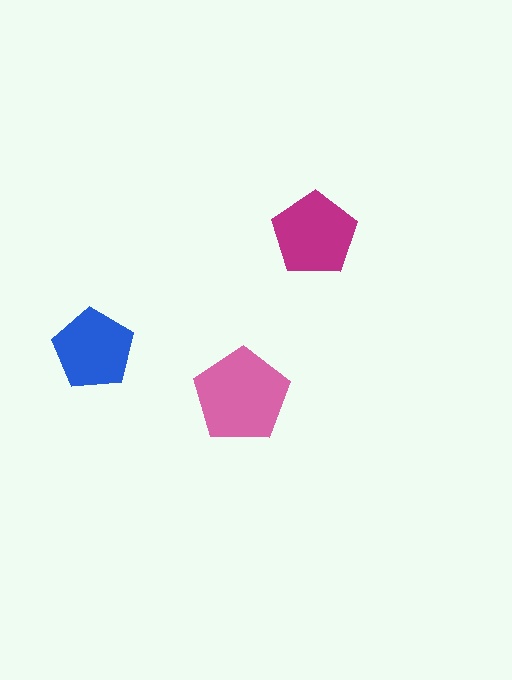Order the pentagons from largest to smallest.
the pink one, the magenta one, the blue one.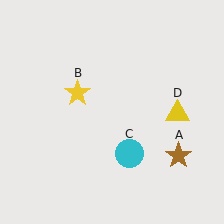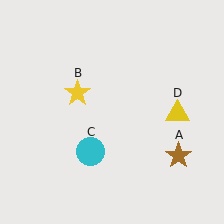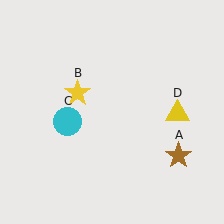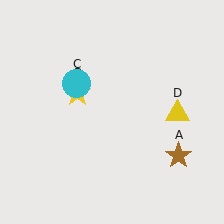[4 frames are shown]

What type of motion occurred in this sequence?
The cyan circle (object C) rotated clockwise around the center of the scene.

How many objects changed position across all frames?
1 object changed position: cyan circle (object C).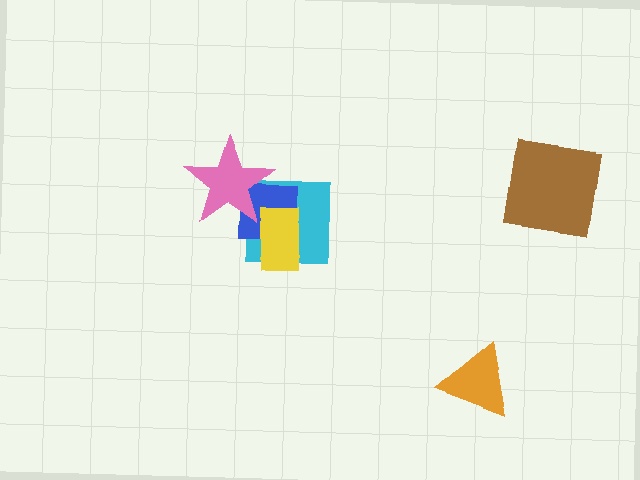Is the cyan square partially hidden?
Yes, it is partially covered by another shape.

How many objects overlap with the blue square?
3 objects overlap with the blue square.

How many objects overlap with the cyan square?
3 objects overlap with the cyan square.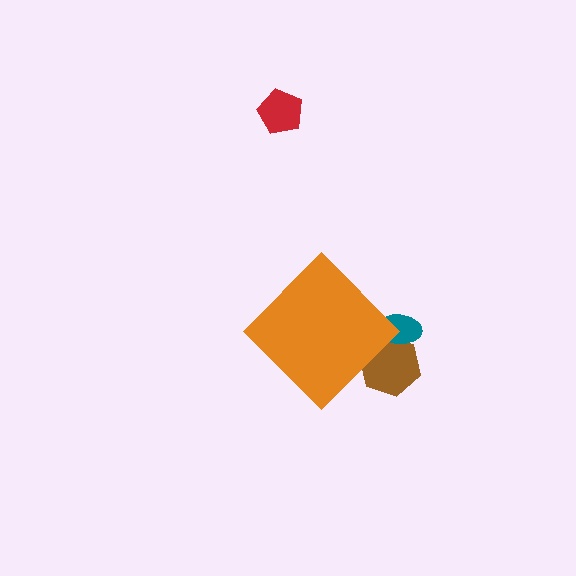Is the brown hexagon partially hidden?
Yes, the brown hexagon is partially hidden behind the orange diamond.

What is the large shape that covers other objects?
An orange diamond.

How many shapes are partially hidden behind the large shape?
2 shapes are partially hidden.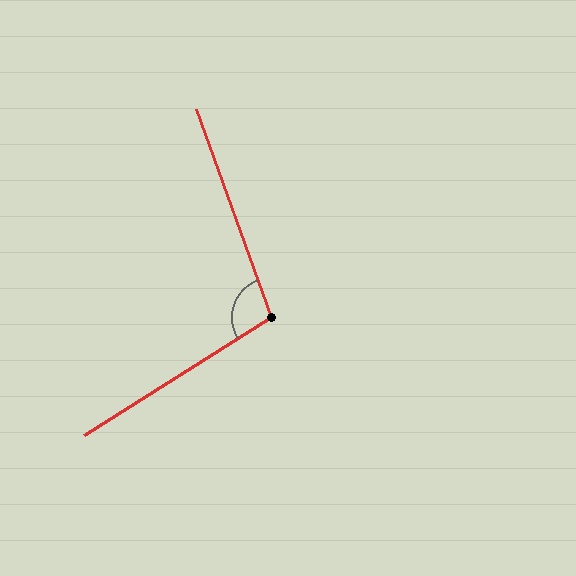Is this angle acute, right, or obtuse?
It is obtuse.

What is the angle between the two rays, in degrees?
Approximately 102 degrees.